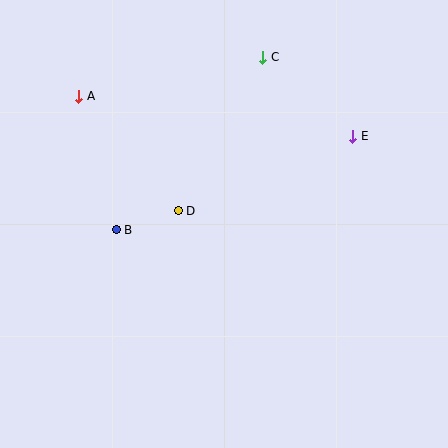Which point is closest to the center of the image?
Point D at (178, 211) is closest to the center.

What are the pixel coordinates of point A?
Point A is at (79, 96).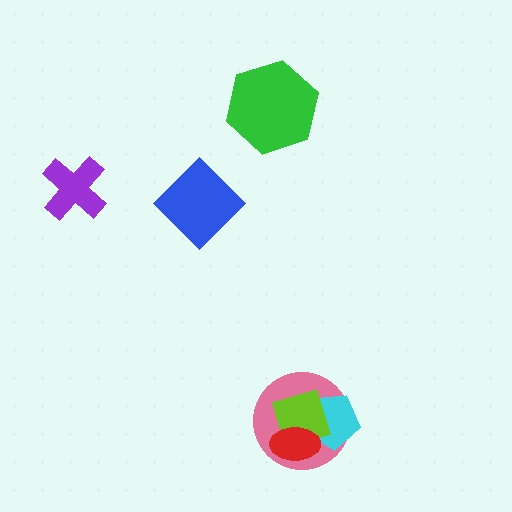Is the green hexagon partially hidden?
No, no other shape covers it.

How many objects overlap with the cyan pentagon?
3 objects overlap with the cyan pentagon.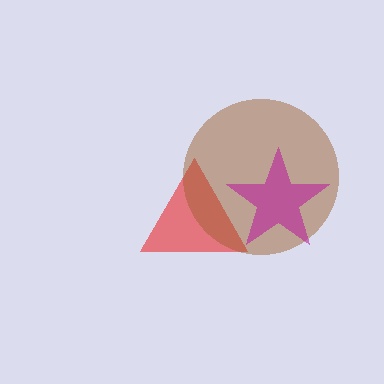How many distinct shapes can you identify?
There are 3 distinct shapes: a red triangle, a brown circle, a magenta star.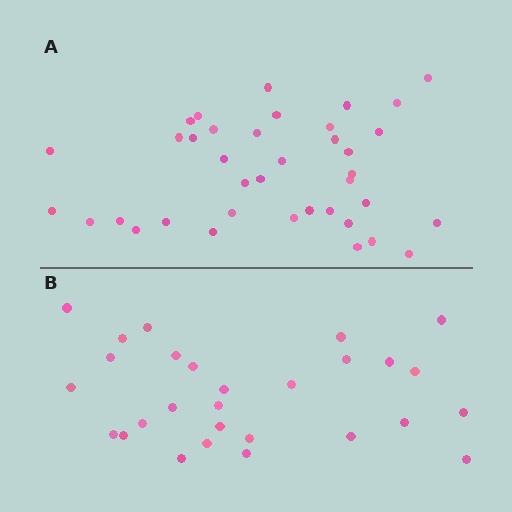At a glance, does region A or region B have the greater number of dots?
Region A (the top region) has more dots.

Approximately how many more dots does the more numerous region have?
Region A has roughly 10 or so more dots than region B.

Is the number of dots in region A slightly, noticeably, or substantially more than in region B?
Region A has noticeably more, but not dramatically so. The ratio is roughly 1.4 to 1.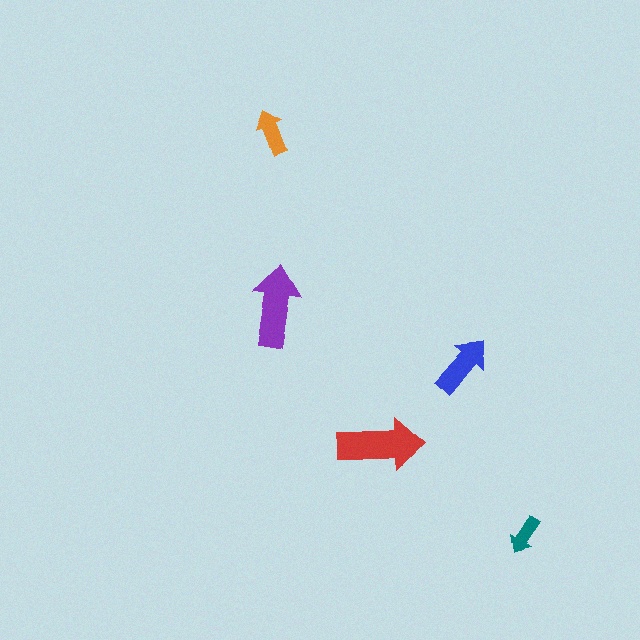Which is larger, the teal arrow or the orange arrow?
The orange one.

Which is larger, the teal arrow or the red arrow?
The red one.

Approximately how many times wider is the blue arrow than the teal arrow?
About 1.5 times wider.